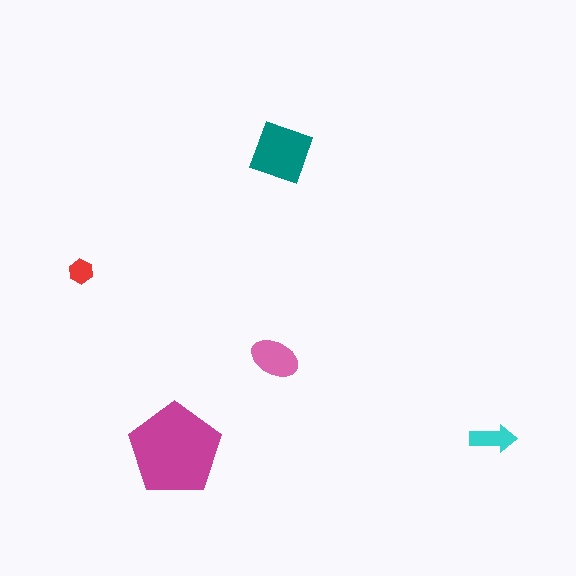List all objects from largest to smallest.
The magenta pentagon, the teal diamond, the pink ellipse, the cyan arrow, the red hexagon.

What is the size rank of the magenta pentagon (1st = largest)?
1st.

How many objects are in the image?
There are 5 objects in the image.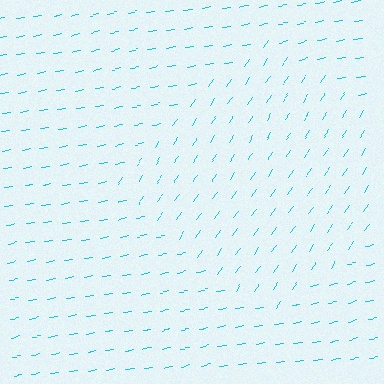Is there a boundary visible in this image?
Yes, there is a texture boundary formed by a change in line orientation.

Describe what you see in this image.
The image is filled with small cyan line segments. A diamond region in the image has lines oriented differently from the surrounding lines, creating a visible texture boundary.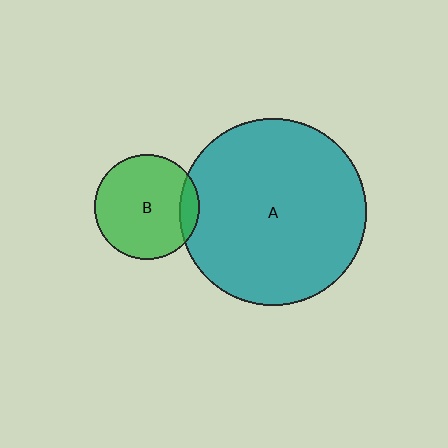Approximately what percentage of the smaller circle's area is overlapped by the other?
Approximately 10%.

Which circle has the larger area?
Circle A (teal).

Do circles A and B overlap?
Yes.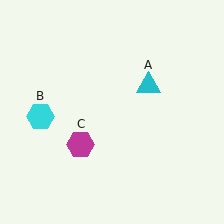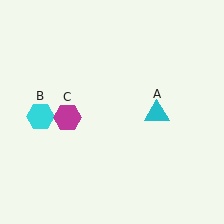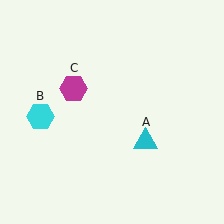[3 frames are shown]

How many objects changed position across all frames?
2 objects changed position: cyan triangle (object A), magenta hexagon (object C).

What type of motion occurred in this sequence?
The cyan triangle (object A), magenta hexagon (object C) rotated clockwise around the center of the scene.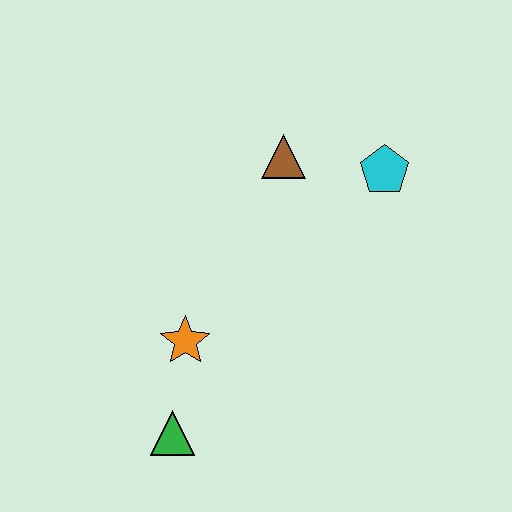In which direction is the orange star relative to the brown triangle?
The orange star is below the brown triangle.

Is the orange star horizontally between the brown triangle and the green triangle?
Yes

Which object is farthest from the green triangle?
The cyan pentagon is farthest from the green triangle.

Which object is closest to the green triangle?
The orange star is closest to the green triangle.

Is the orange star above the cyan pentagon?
No